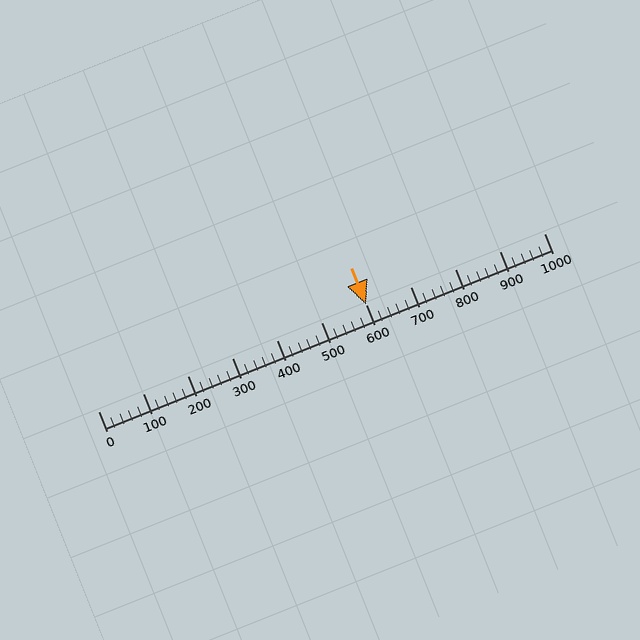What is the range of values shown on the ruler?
The ruler shows values from 0 to 1000.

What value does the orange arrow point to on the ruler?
The orange arrow points to approximately 600.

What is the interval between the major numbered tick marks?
The major tick marks are spaced 100 units apart.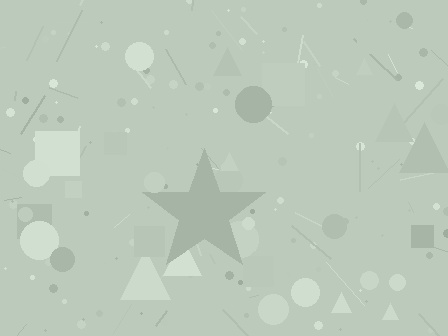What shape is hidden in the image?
A star is hidden in the image.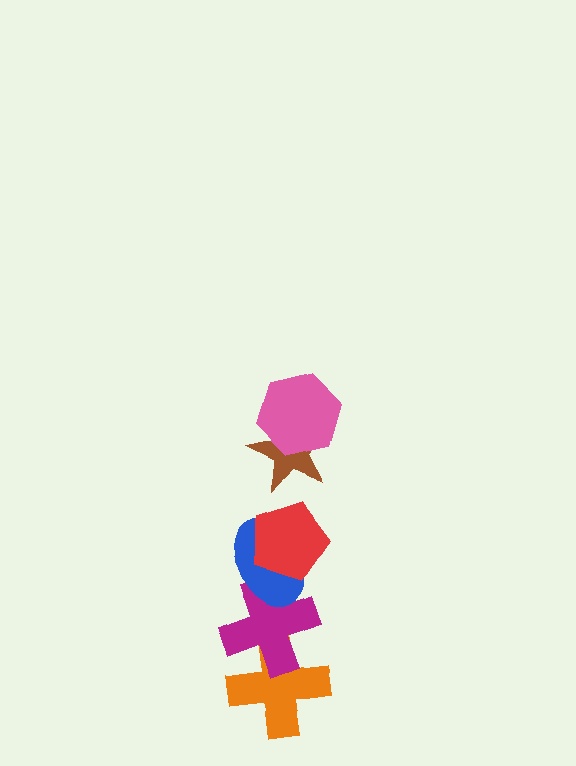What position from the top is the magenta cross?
The magenta cross is 5th from the top.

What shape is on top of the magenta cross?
The blue ellipse is on top of the magenta cross.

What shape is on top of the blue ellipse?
The red pentagon is on top of the blue ellipse.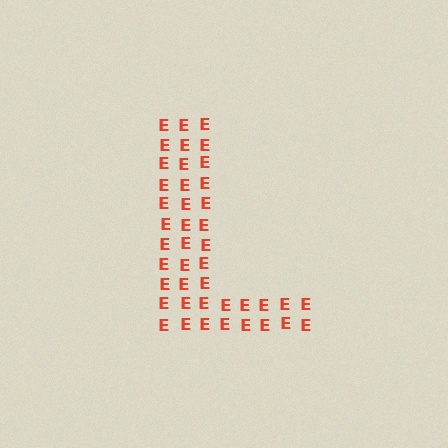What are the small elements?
The small elements are letter E's.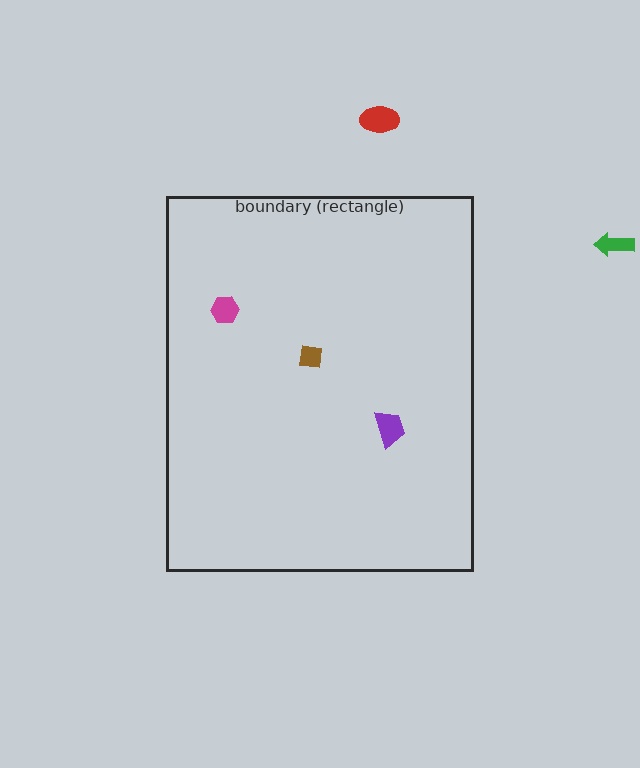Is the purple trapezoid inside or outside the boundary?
Inside.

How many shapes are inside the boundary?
3 inside, 2 outside.